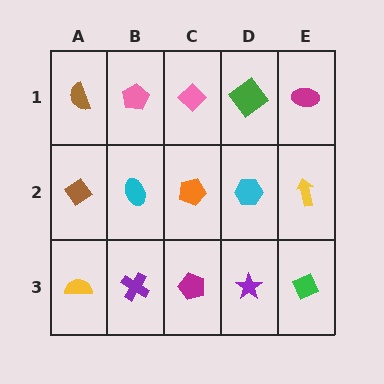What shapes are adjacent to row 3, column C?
An orange pentagon (row 2, column C), a purple cross (row 3, column B), a purple star (row 3, column D).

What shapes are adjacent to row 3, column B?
A cyan ellipse (row 2, column B), a yellow semicircle (row 3, column A), a magenta pentagon (row 3, column C).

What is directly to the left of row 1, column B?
A brown semicircle.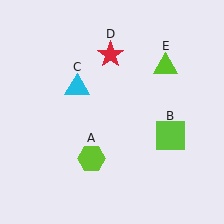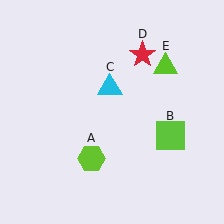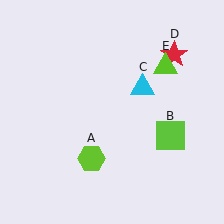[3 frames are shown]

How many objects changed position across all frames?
2 objects changed position: cyan triangle (object C), red star (object D).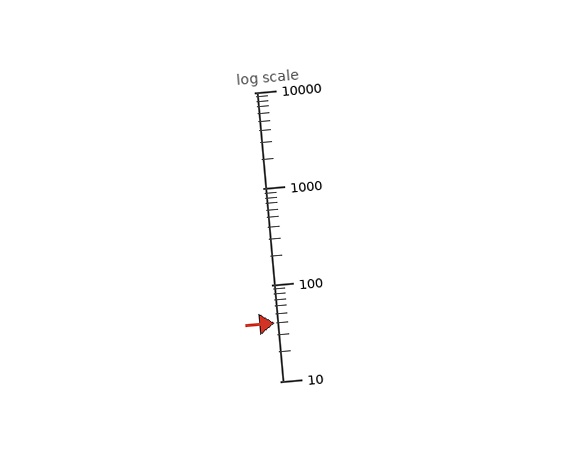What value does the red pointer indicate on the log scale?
The pointer indicates approximately 40.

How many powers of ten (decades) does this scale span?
The scale spans 3 decades, from 10 to 10000.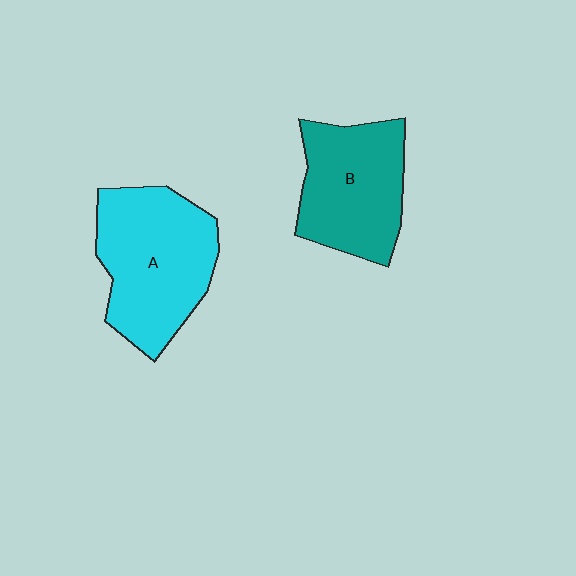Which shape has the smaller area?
Shape B (teal).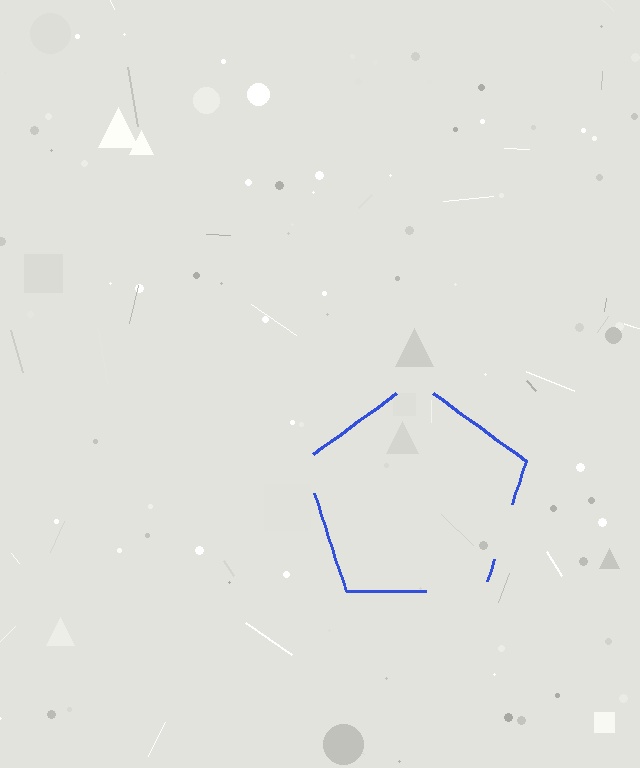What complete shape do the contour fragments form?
The contour fragments form a pentagon.